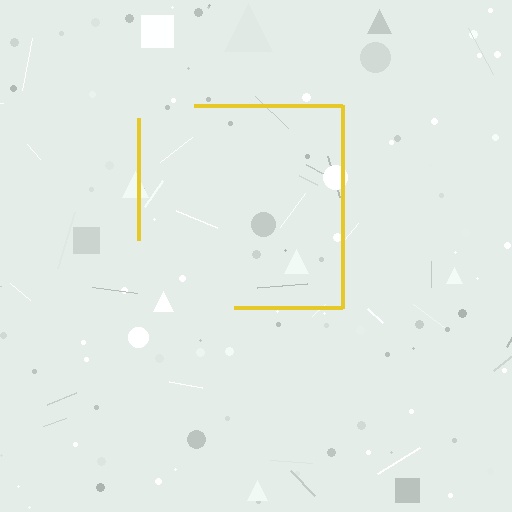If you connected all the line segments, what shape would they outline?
They would outline a square.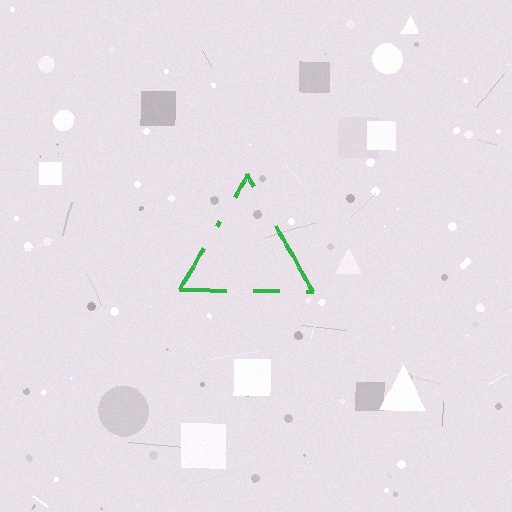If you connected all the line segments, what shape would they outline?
They would outline a triangle.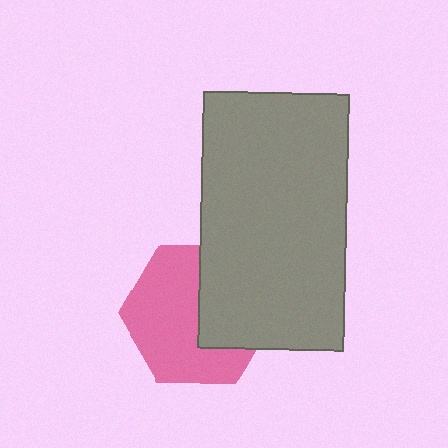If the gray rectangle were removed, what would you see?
You would see the complete pink hexagon.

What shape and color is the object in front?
The object in front is a gray rectangle.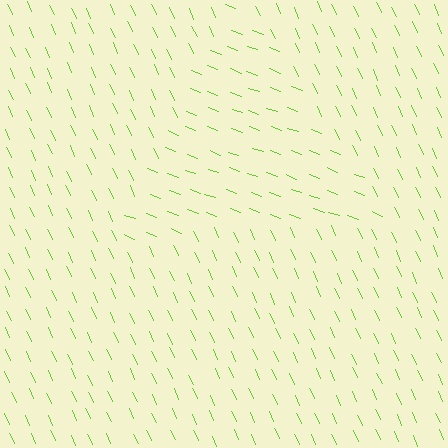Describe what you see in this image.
The image is filled with small lime line segments. A triangle region in the image has lines oriented differently from the surrounding lines, creating a visible texture boundary.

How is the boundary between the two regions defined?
The boundary is defined purely by a change in line orientation (approximately 45 degrees difference). All lines are the same color and thickness.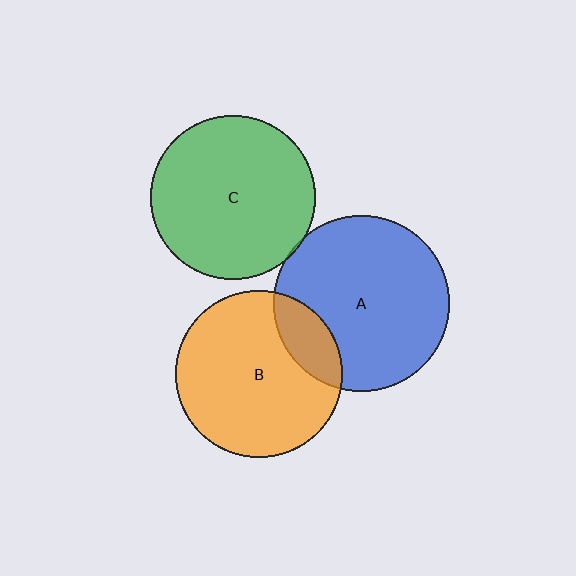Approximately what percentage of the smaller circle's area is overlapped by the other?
Approximately 15%.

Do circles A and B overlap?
Yes.